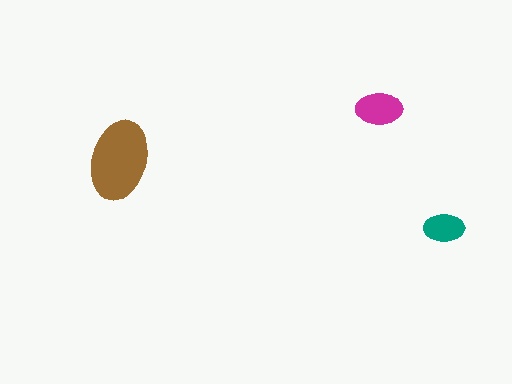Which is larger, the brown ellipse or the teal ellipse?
The brown one.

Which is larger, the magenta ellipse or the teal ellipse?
The magenta one.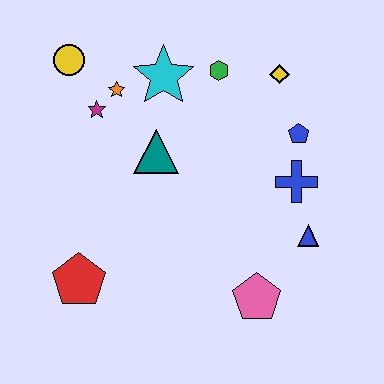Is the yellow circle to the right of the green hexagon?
No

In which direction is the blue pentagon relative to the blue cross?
The blue pentagon is above the blue cross.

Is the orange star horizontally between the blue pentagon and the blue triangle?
No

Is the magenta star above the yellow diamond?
No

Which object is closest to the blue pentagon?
The blue cross is closest to the blue pentagon.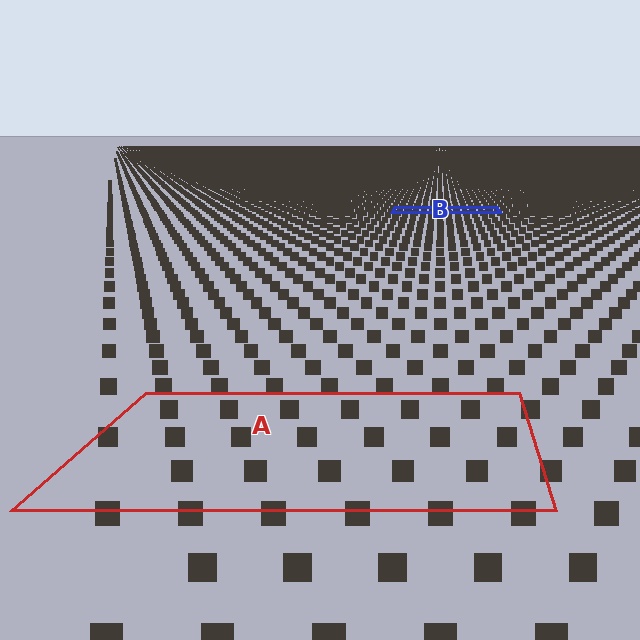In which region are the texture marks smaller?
The texture marks are smaller in region B, because it is farther away.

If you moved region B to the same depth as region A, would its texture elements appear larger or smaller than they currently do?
They would appear larger. At a closer depth, the same texture elements are projected at a bigger on-screen size.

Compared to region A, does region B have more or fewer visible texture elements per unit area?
Region B has more texture elements per unit area — they are packed more densely because it is farther away.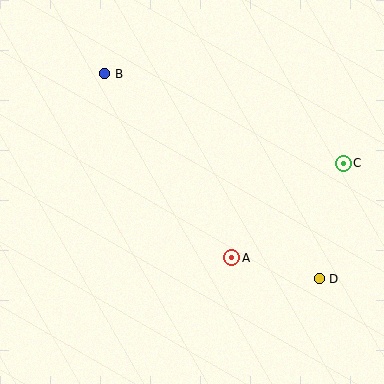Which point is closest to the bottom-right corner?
Point D is closest to the bottom-right corner.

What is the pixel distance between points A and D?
The distance between A and D is 90 pixels.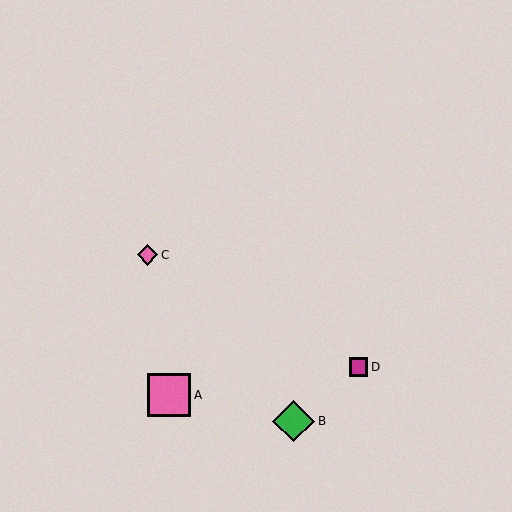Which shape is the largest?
The pink square (labeled A) is the largest.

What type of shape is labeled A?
Shape A is a pink square.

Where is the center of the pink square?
The center of the pink square is at (169, 395).